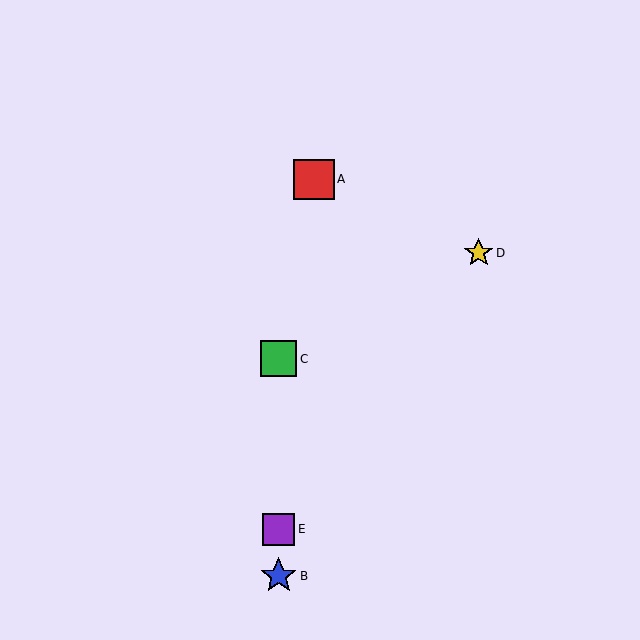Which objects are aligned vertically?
Objects B, C, E are aligned vertically.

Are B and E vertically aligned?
Yes, both are at x≈279.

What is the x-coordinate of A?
Object A is at x≈314.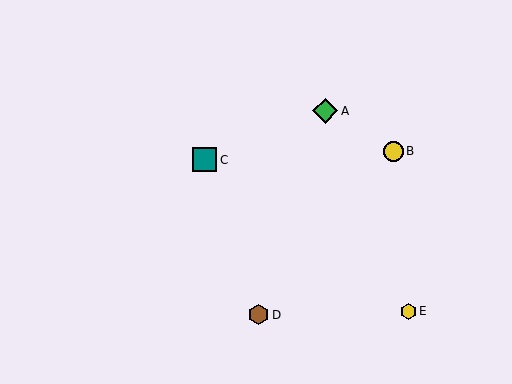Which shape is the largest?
The green diamond (labeled A) is the largest.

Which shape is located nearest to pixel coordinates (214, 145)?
The teal square (labeled C) at (205, 160) is nearest to that location.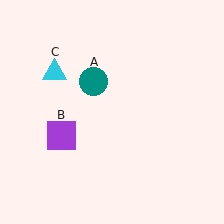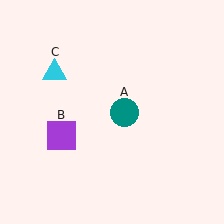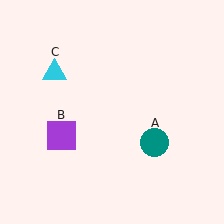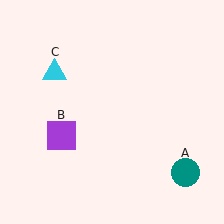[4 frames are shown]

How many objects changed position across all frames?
1 object changed position: teal circle (object A).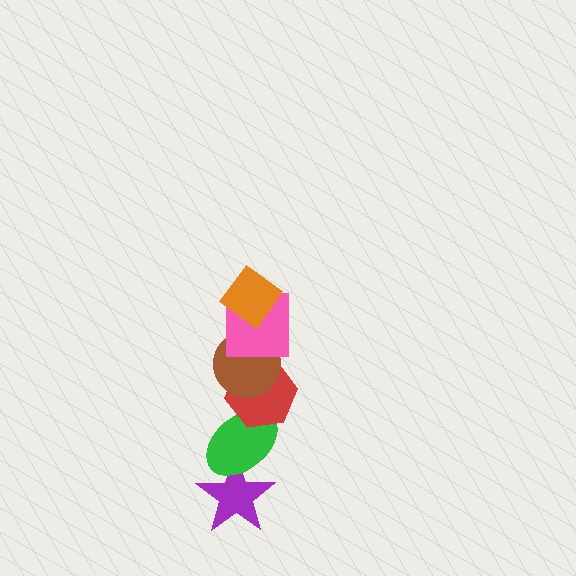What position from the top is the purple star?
The purple star is 6th from the top.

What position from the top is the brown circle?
The brown circle is 3rd from the top.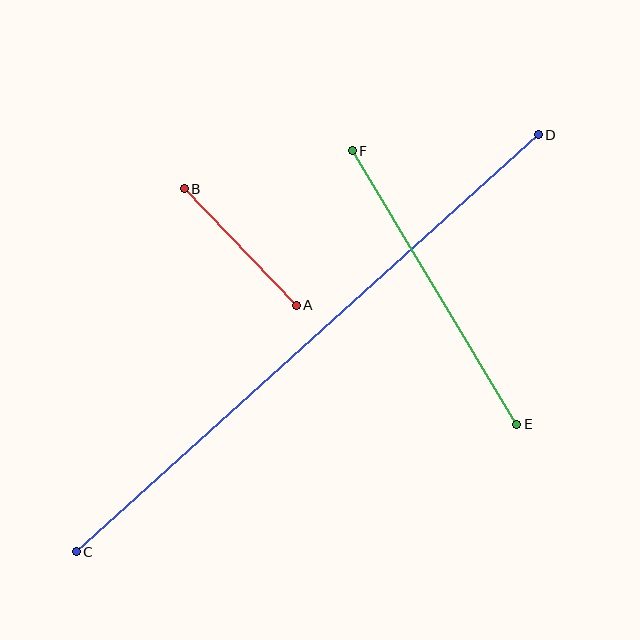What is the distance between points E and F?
The distance is approximately 319 pixels.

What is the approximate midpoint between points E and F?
The midpoint is at approximately (434, 288) pixels.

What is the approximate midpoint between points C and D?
The midpoint is at approximately (307, 343) pixels.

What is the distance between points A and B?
The distance is approximately 162 pixels.